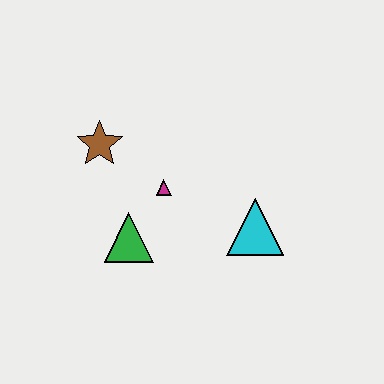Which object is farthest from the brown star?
The cyan triangle is farthest from the brown star.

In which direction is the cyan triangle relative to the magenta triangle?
The cyan triangle is to the right of the magenta triangle.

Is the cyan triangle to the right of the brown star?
Yes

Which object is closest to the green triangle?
The magenta triangle is closest to the green triangle.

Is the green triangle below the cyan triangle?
Yes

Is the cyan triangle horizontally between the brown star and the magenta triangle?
No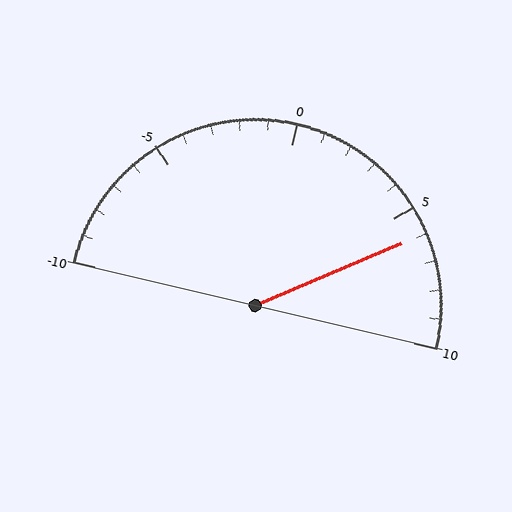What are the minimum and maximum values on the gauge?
The gauge ranges from -10 to 10.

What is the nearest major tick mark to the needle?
The nearest major tick mark is 5.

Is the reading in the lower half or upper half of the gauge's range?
The reading is in the upper half of the range (-10 to 10).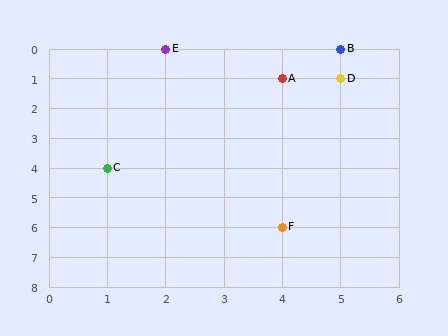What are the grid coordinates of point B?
Point B is at grid coordinates (5, 0).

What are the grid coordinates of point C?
Point C is at grid coordinates (1, 4).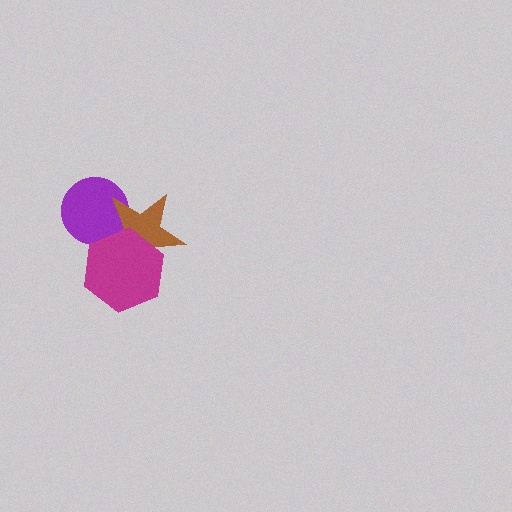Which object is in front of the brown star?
The magenta hexagon is in front of the brown star.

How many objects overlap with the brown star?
2 objects overlap with the brown star.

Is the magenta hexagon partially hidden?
No, no other shape covers it.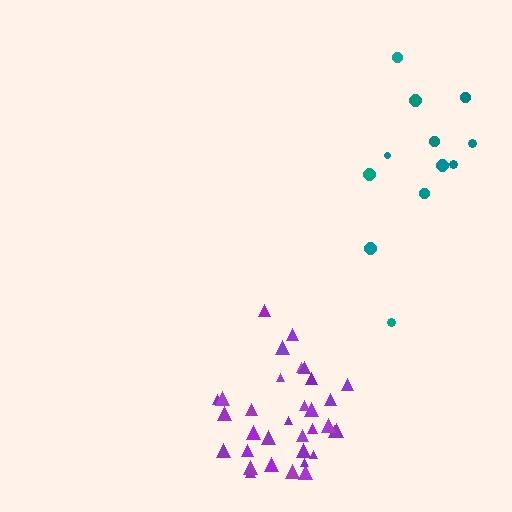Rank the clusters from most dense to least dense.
purple, teal.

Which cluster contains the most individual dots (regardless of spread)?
Purple (34).